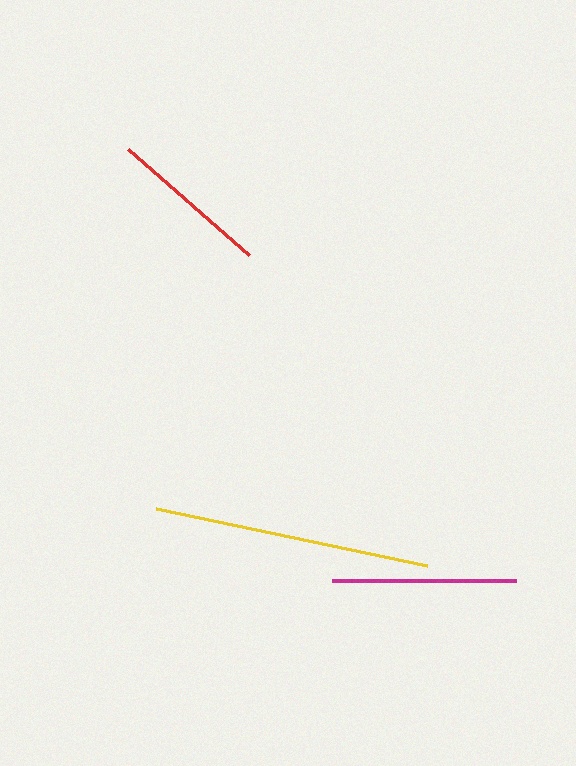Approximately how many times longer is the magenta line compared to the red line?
The magenta line is approximately 1.1 times the length of the red line.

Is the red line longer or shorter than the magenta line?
The magenta line is longer than the red line.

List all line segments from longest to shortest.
From longest to shortest: yellow, magenta, red.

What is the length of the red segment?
The red segment is approximately 161 pixels long.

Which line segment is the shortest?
The red line is the shortest at approximately 161 pixels.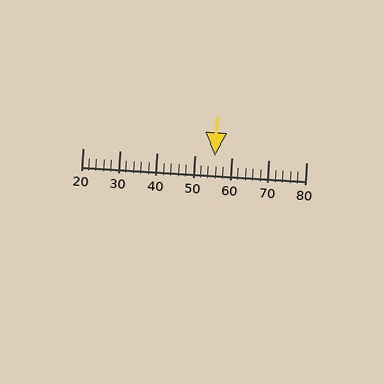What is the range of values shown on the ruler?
The ruler shows values from 20 to 80.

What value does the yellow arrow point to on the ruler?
The yellow arrow points to approximately 55.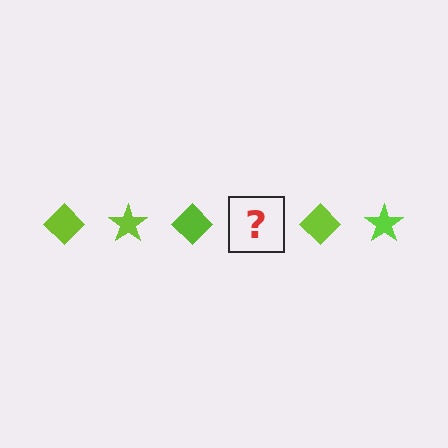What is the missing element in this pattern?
The missing element is a lime star.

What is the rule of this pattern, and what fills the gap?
The rule is that the pattern cycles through diamond, star shapes in lime. The gap should be filled with a lime star.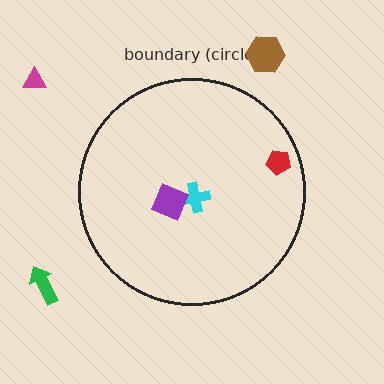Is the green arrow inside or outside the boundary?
Outside.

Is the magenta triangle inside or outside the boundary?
Outside.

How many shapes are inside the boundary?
3 inside, 3 outside.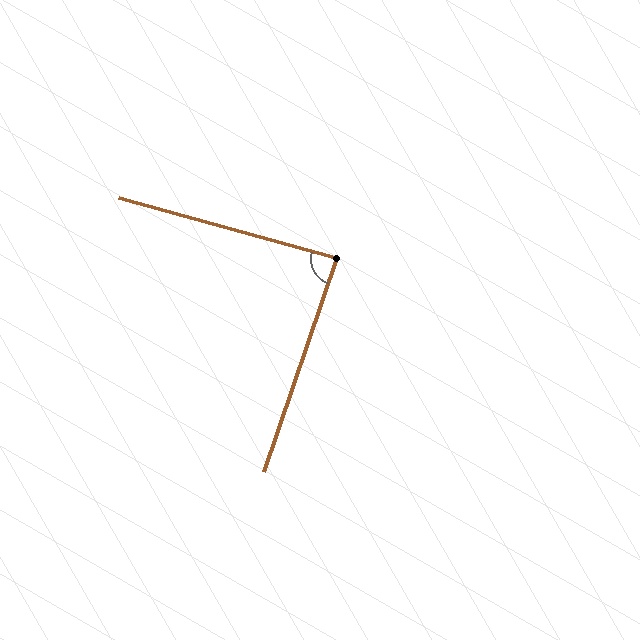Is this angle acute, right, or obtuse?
It is approximately a right angle.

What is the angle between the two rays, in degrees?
Approximately 86 degrees.